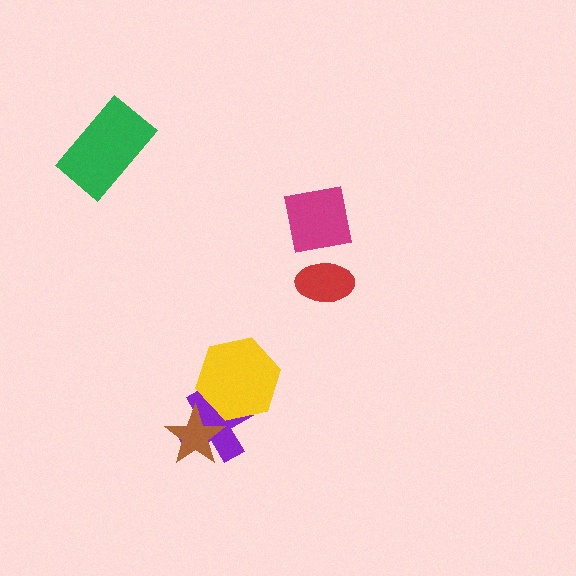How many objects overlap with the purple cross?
2 objects overlap with the purple cross.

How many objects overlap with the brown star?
1 object overlaps with the brown star.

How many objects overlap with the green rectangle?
0 objects overlap with the green rectangle.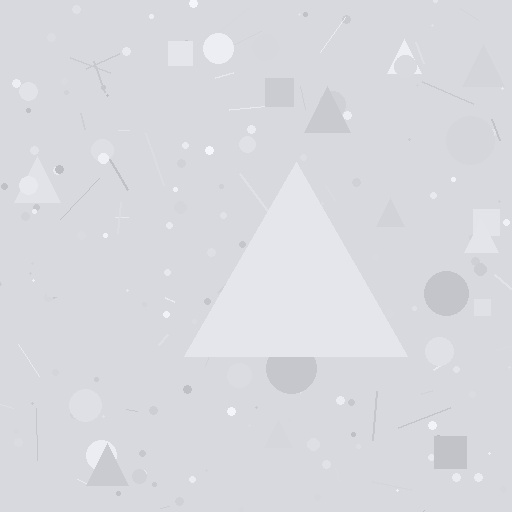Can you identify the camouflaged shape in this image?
The camouflaged shape is a triangle.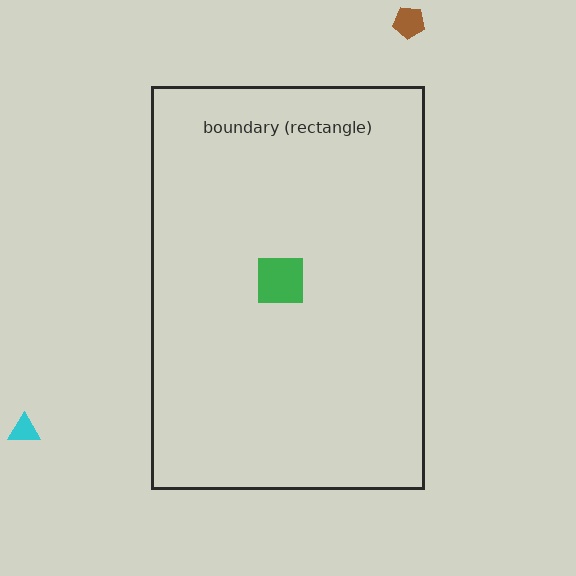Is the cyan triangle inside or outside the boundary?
Outside.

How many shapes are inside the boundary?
1 inside, 2 outside.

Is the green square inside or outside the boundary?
Inside.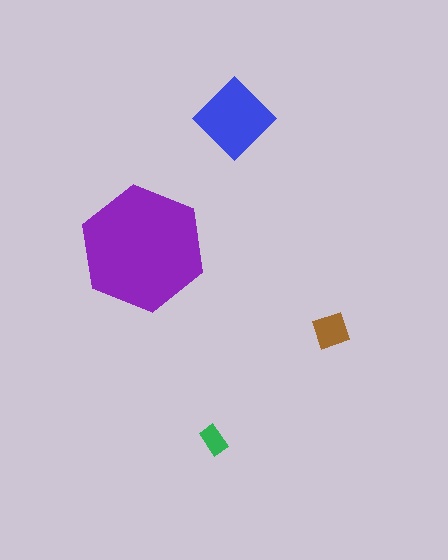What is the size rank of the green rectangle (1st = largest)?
4th.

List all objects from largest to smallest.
The purple hexagon, the blue diamond, the brown square, the green rectangle.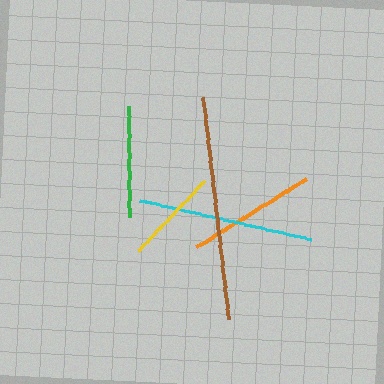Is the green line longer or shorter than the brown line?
The brown line is longer than the green line.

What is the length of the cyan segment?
The cyan segment is approximately 176 pixels long.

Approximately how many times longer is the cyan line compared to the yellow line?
The cyan line is approximately 1.8 times the length of the yellow line.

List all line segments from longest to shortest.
From longest to shortest: brown, cyan, orange, green, yellow.